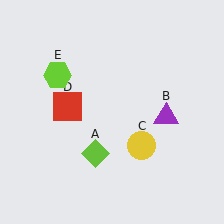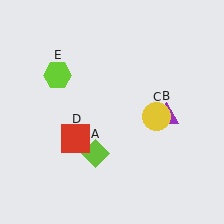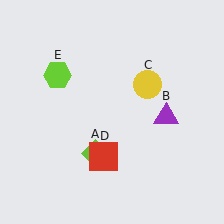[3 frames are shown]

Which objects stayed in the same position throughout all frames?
Lime diamond (object A) and purple triangle (object B) and lime hexagon (object E) remained stationary.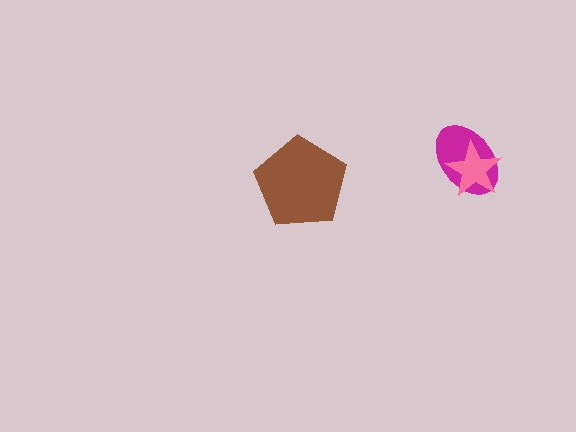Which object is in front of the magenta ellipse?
The pink star is in front of the magenta ellipse.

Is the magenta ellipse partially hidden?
Yes, it is partially covered by another shape.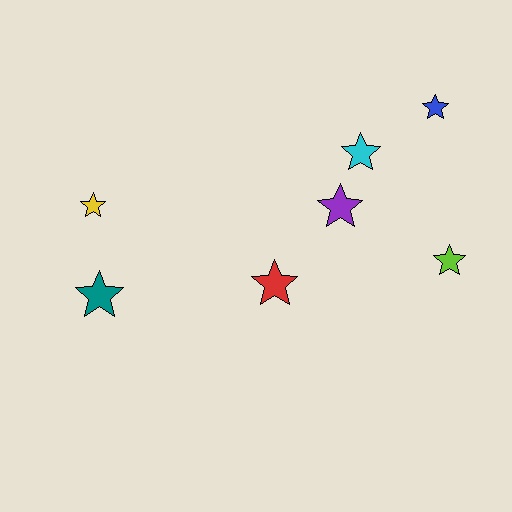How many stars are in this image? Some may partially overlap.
There are 7 stars.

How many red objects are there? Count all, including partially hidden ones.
There is 1 red object.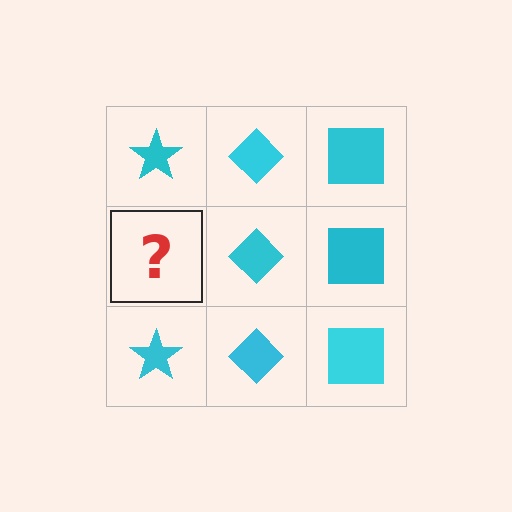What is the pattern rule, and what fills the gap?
The rule is that each column has a consistent shape. The gap should be filled with a cyan star.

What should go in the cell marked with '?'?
The missing cell should contain a cyan star.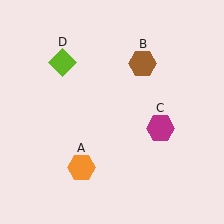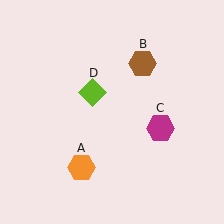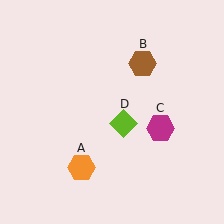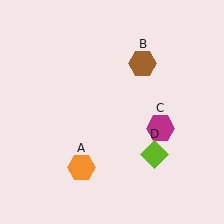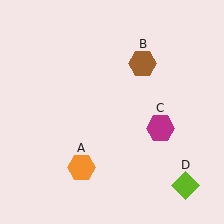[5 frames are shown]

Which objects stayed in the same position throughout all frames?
Orange hexagon (object A) and brown hexagon (object B) and magenta hexagon (object C) remained stationary.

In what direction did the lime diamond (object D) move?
The lime diamond (object D) moved down and to the right.